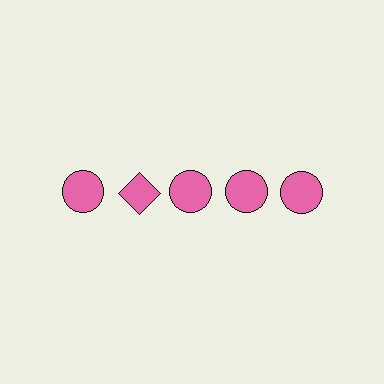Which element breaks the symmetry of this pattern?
The pink diamond in the top row, second from left column breaks the symmetry. All other shapes are pink circles.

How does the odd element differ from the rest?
It has a different shape: diamond instead of circle.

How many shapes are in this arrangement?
There are 5 shapes arranged in a grid pattern.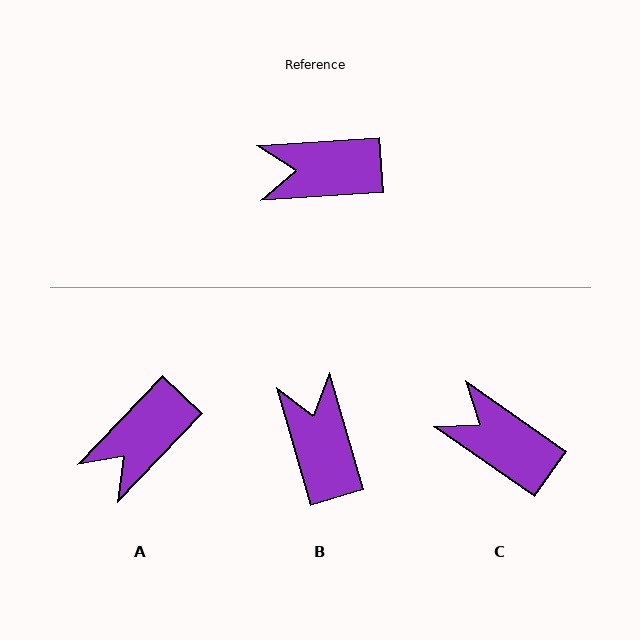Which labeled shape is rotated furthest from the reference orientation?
B, about 77 degrees away.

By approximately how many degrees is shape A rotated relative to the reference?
Approximately 42 degrees counter-clockwise.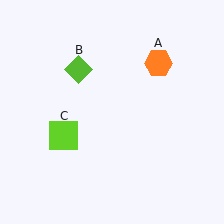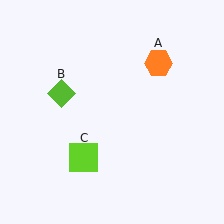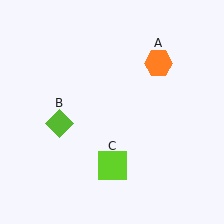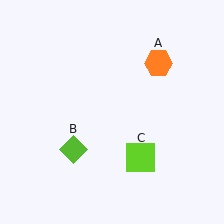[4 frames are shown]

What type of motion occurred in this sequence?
The lime diamond (object B), lime square (object C) rotated counterclockwise around the center of the scene.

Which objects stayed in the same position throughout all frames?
Orange hexagon (object A) remained stationary.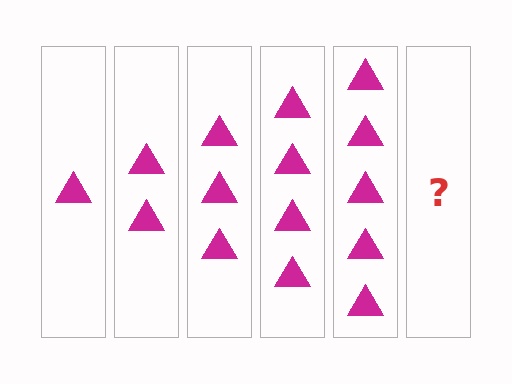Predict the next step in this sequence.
The next step is 6 triangles.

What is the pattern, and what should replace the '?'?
The pattern is that each step adds one more triangle. The '?' should be 6 triangles.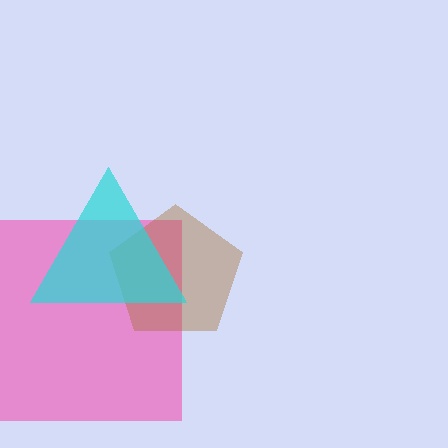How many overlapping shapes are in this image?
There are 3 overlapping shapes in the image.